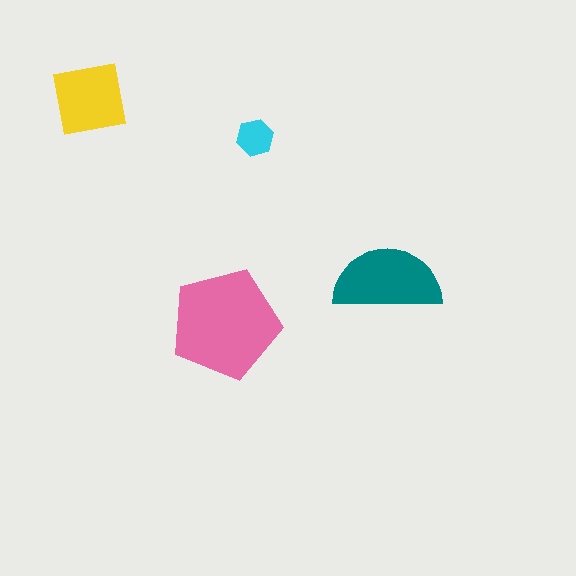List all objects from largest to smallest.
The pink pentagon, the teal semicircle, the yellow square, the cyan hexagon.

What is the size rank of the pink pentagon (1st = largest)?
1st.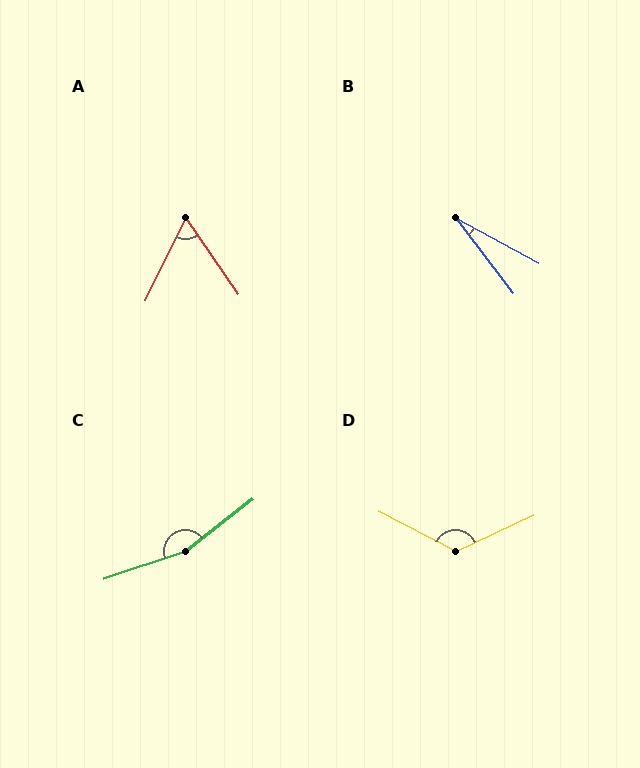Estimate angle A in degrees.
Approximately 60 degrees.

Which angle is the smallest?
B, at approximately 25 degrees.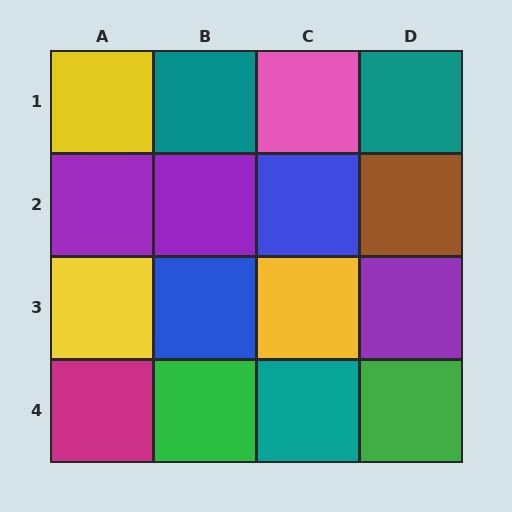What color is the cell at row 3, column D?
Purple.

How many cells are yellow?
3 cells are yellow.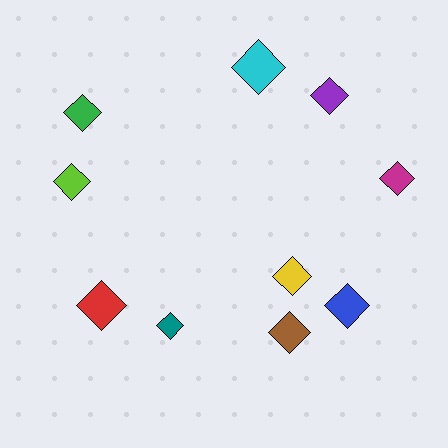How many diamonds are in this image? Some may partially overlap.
There are 10 diamonds.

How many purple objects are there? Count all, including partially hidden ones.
There is 1 purple object.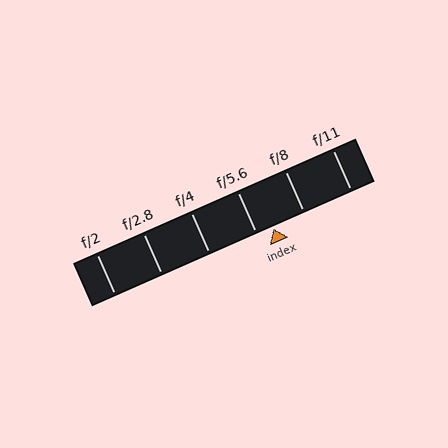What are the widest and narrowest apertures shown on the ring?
The widest aperture shown is f/2 and the narrowest is f/11.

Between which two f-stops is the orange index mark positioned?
The index mark is between f/5.6 and f/8.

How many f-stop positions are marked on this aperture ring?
There are 6 f-stop positions marked.